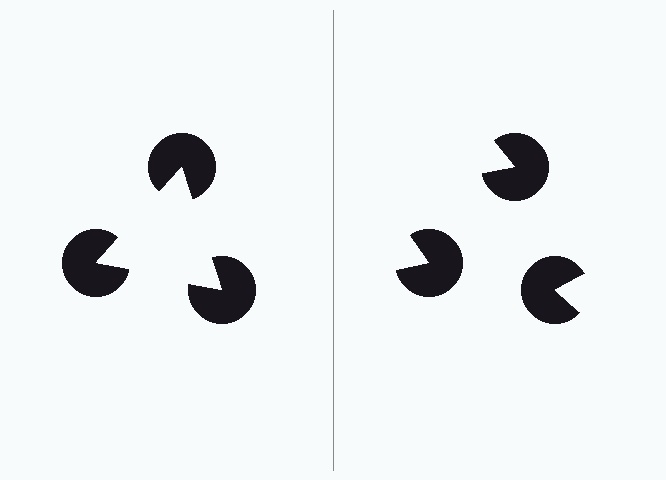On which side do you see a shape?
An illusory triangle appears on the left side. On the right side the wedge cuts are rotated, so no coherent shape forms.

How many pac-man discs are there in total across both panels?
6 — 3 on each side.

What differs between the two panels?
The pac-man discs are positioned identically on both sides; only the wedge orientations differ. On the left they align to a triangle; on the right they are misaligned.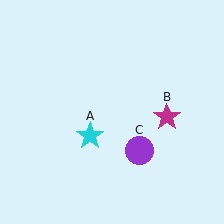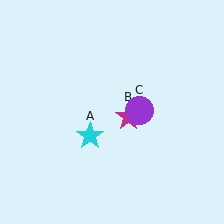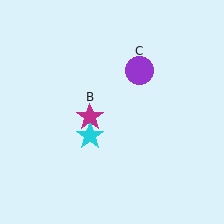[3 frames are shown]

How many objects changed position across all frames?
2 objects changed position: magenta star (object B), purple circle (object C).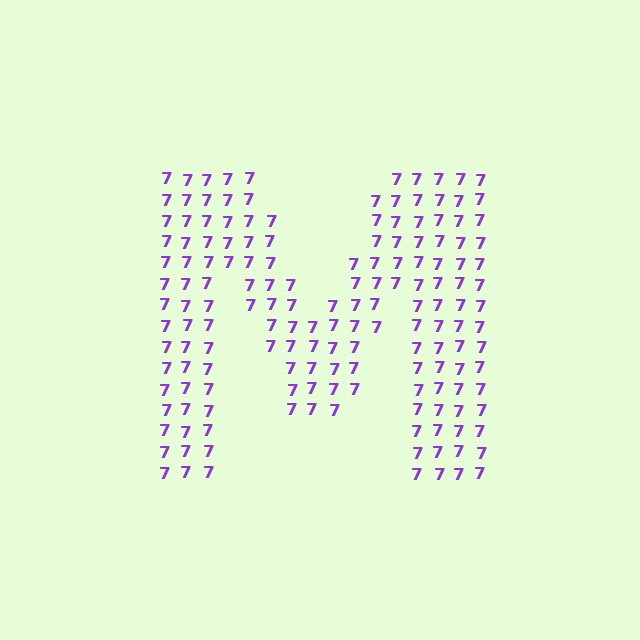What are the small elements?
The small elements are digit 7's.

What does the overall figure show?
The overall figure shows the letter M.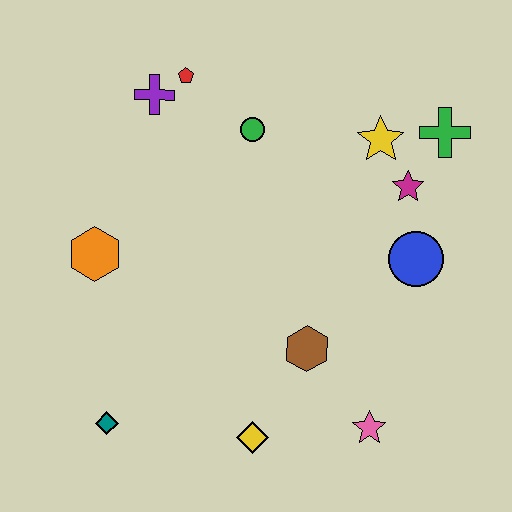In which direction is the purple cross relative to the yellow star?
The purple cross is to the left of the yellow star.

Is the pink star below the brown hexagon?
Yes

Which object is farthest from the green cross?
The teal diamond is farthest from the green cross.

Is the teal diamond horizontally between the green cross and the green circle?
No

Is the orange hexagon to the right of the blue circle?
No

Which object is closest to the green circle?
The red pentagon is closest to the green circle.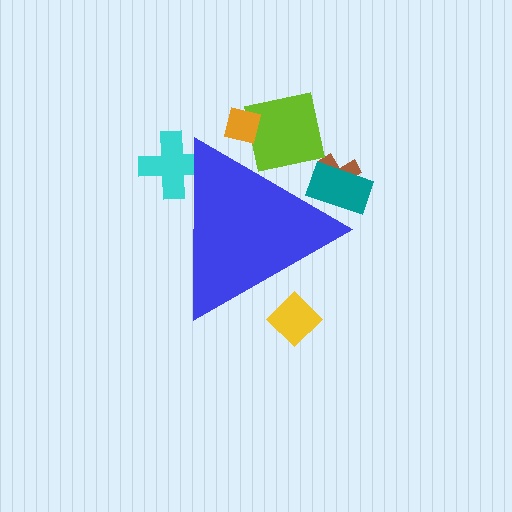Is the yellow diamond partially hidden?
Yes, the yellow diamond is partially hidden behind the blue triangle.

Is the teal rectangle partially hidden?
Yes, the teal rectangle is partially hidden behind the blue triangle.